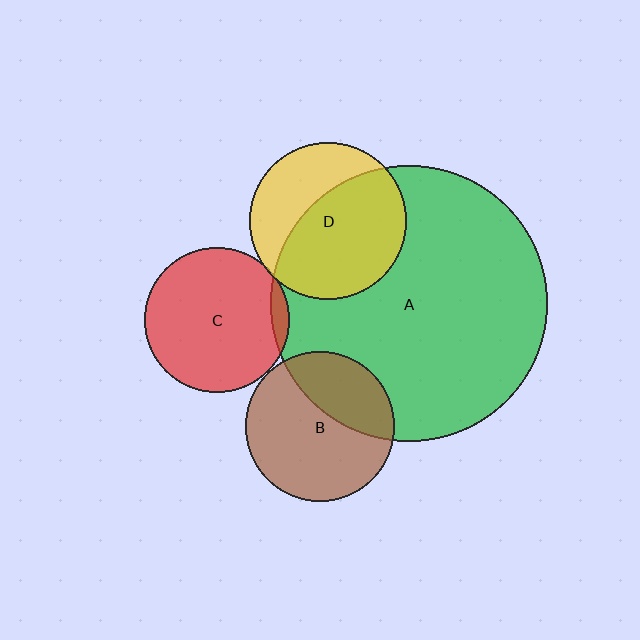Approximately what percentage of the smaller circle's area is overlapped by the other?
Approximately 60%.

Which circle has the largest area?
Circle A (green).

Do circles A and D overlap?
Yes.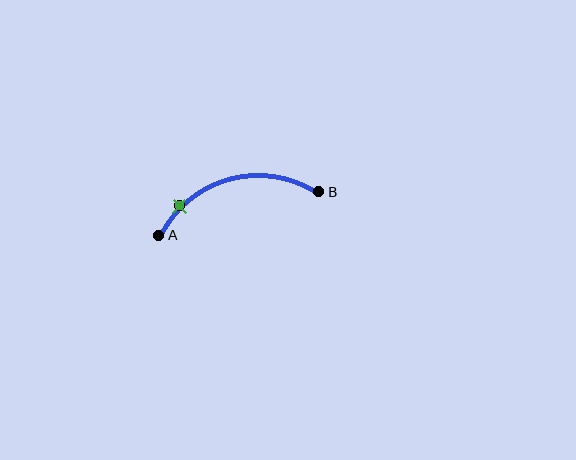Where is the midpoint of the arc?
The arc midpoint is the point on the curve farthest from the straight line joining A and B. It sits above that line.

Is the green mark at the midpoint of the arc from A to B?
No. The green mark lies on the arc but is closer to endpoint A. The arc midpoint would be at the point on the curve equidistant along the arc from both A and B.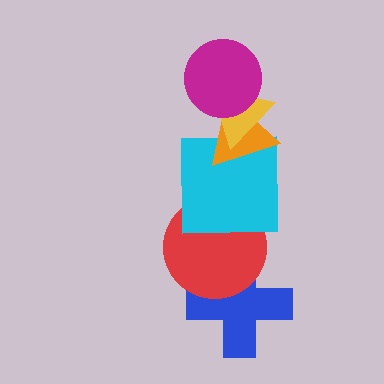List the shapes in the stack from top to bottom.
From top to bottom: the magenta circle, the yellow triangle, the orange triangle, the cyan square, the red circle, the blue cross.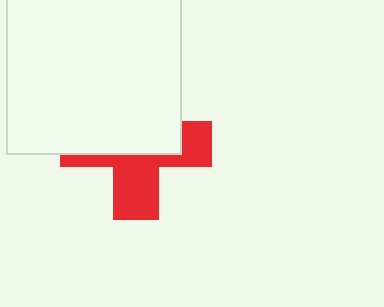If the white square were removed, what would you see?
You would see the complete red cross.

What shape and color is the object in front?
The object in front is a white square.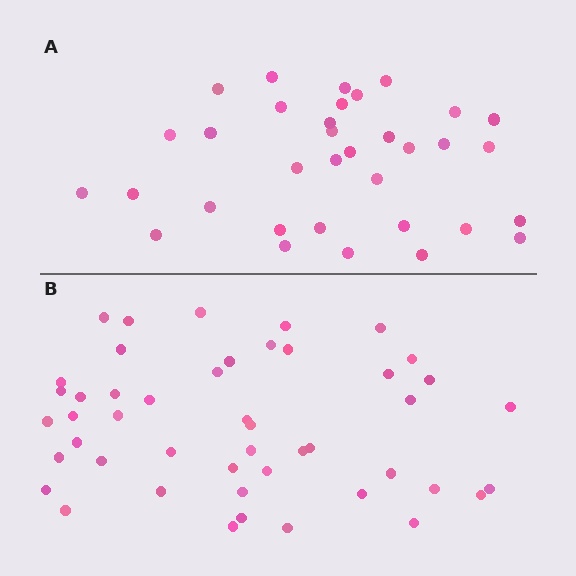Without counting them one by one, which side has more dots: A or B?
Region B (the bottom region) has more dots.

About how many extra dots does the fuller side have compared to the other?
Region B has approximately 15 more dots than region A.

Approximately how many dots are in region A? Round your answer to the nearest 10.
About 30 dots. (The exact count is 34, which rounds to 30.)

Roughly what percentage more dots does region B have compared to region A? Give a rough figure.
About 40% more.